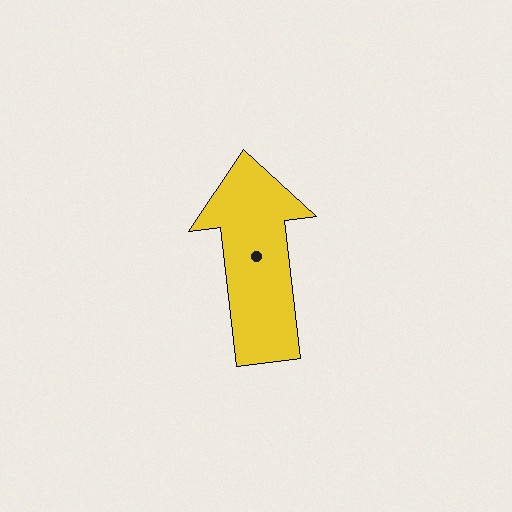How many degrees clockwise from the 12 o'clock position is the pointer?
Approximately 353 degrees.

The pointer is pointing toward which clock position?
Roughly 12 o'clock.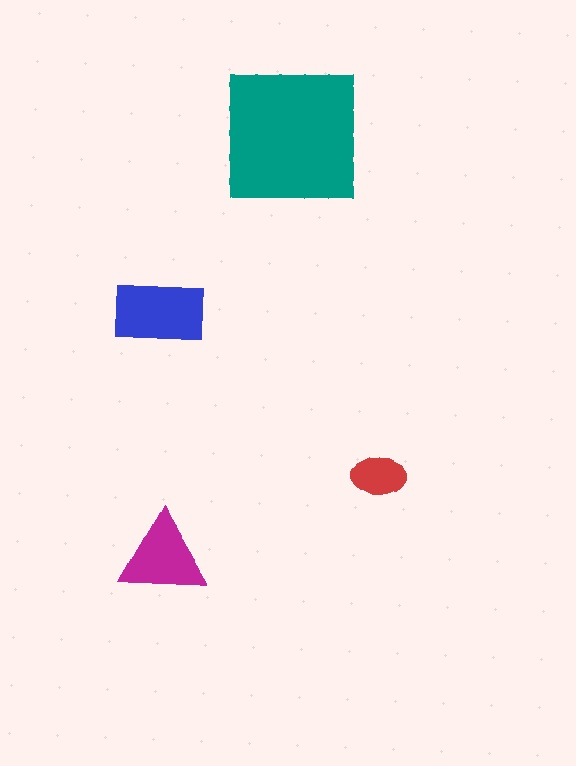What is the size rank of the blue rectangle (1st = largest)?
2nd.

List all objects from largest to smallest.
The teal square, the blue rectangle, the magenta triangle, the red ellipse.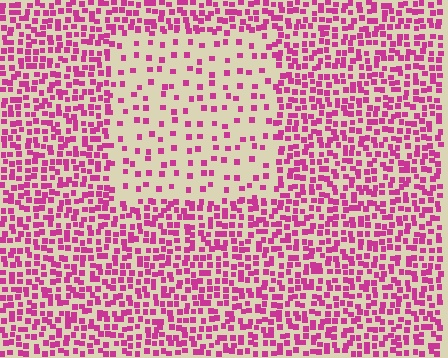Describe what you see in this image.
The image contains small magenta elements arranged at two different densities. A rectangle-shaped region is visible where the elements are less densely packed than the surrounding area.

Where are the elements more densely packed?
The elements are more densely packed outside the rectangle boundary.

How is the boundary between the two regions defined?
The boundary is defined by a change in element density (approximately 2.7x ratio). All elements are the same color, size, and shape.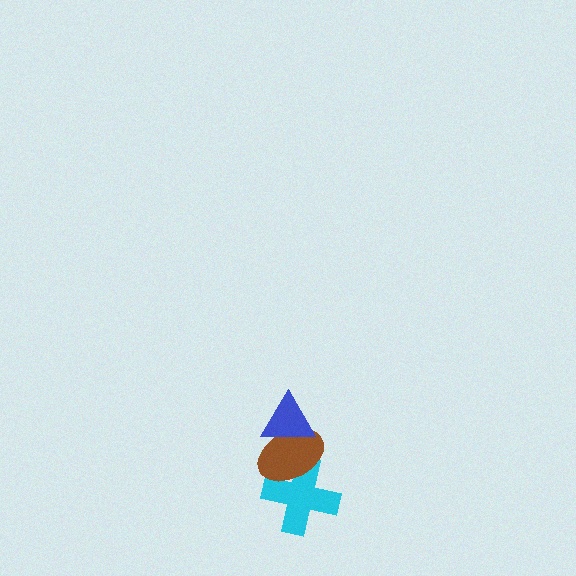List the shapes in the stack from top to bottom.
From top to bottom: the blue triangle, the brown ellipse, the cyan cross.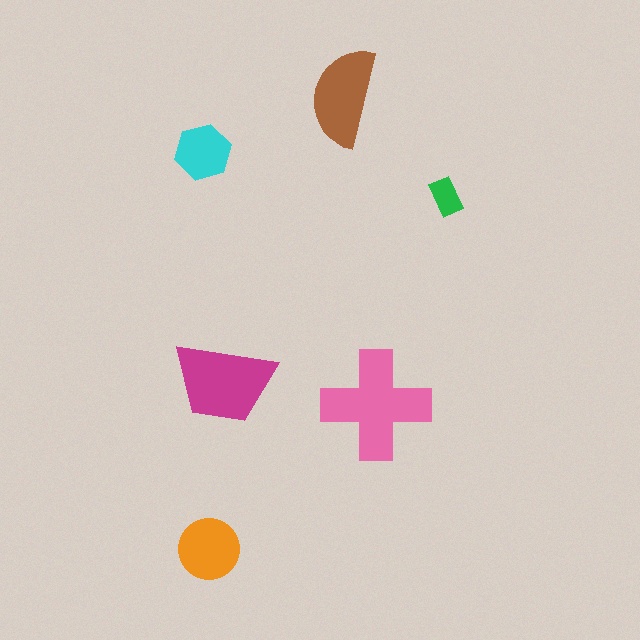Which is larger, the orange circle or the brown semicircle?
The brown semicircle.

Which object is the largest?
The pink cross.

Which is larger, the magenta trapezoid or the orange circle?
The magenta trapezoid.